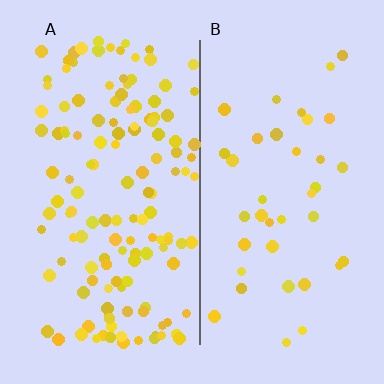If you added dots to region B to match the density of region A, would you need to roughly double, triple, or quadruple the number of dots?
Approximately quadruple.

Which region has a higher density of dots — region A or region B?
A (the left).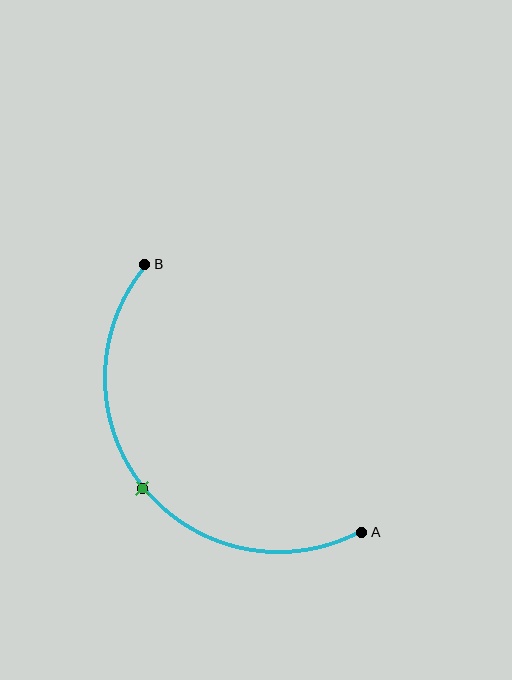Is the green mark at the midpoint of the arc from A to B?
Yes. The green mark lies on the arc at equal arc-length from both A and B — it is the arc midpoint.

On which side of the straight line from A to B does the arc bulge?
The arc bulges below and to the left of the straight line connecting A and B.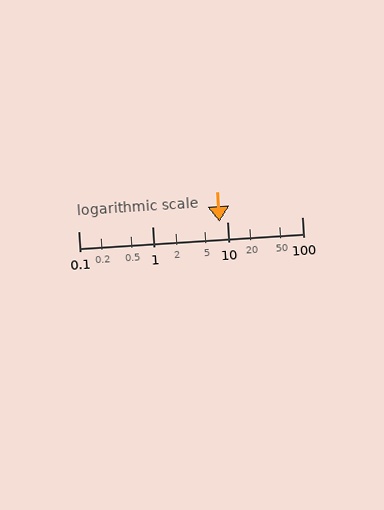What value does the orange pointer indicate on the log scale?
The pointer indicates approximately 7.8.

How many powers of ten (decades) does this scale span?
The scale spans 3 decades, from 0.1 to 100.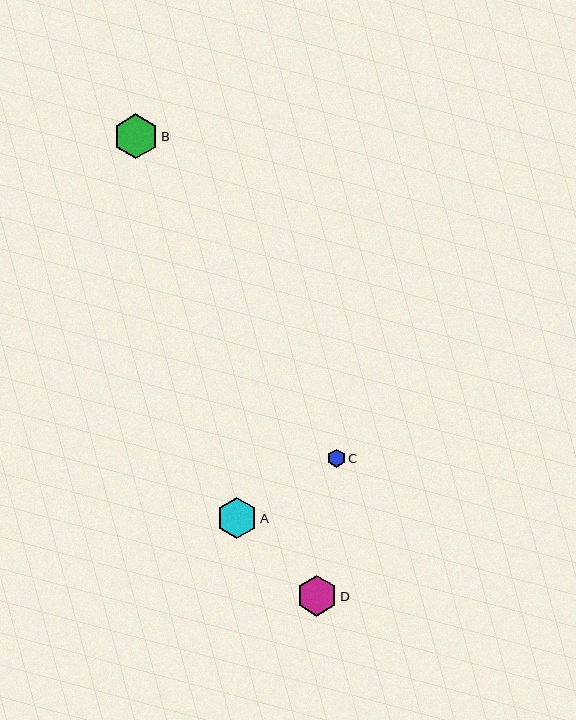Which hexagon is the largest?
Hexagon B is the largest with a size of approximately 45 pixels.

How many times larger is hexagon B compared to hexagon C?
Hexagon B is approximately 2.5 times the size of hexagon C.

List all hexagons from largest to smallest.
From largest to smallest: B, D, A, C.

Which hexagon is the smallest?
Hexagon C is the smallest with a size of approximately 18 pixels.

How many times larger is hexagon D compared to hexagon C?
Hexagon D is approximately 2.3 times the size of hexagon C.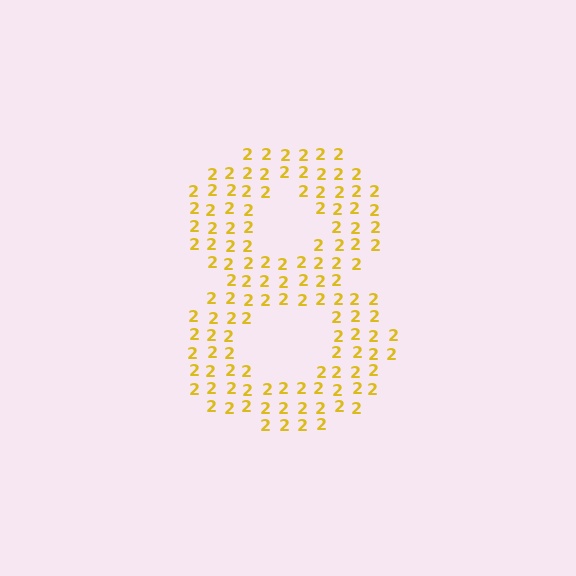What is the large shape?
The large shape is the digit 8.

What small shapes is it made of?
It is made of small digit 2's.